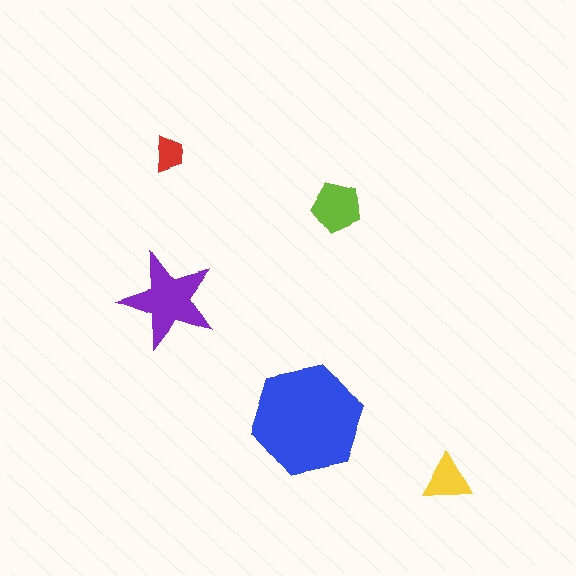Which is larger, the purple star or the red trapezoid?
The purple star.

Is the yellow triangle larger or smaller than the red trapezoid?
Larger.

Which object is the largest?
The blue hexagon.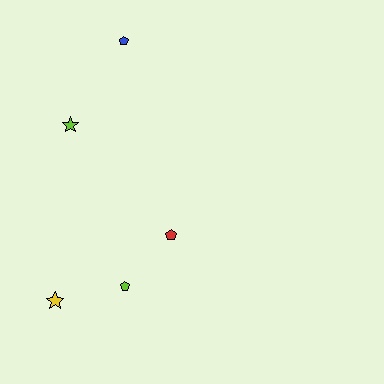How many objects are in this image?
There are 5 objects.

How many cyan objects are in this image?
There are no cyan objects.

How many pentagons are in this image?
There are 3 pentagons.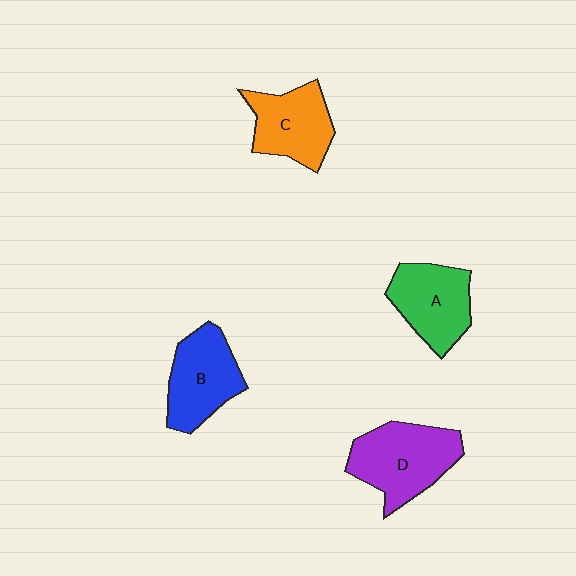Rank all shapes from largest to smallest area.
From largest to smallest: D (purple), B (blue), A (green), C (orange).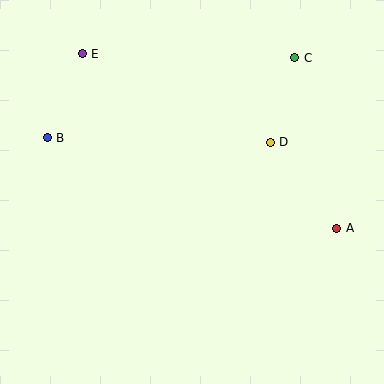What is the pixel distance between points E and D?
The distance between E and D is 208 pixels.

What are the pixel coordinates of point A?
Point A is at (337, 228).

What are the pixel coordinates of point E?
Point E is at (82, 54).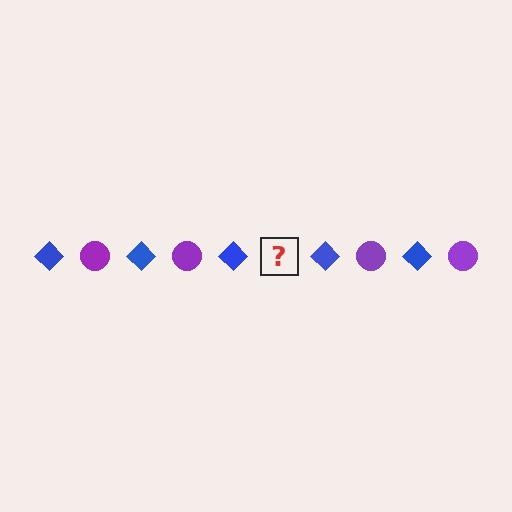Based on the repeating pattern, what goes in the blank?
The blank should be a purple circle.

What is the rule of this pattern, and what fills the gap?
The rule is that the pattern alternates between blue diamond and purple circle. The gap should be filled with a purple circle.